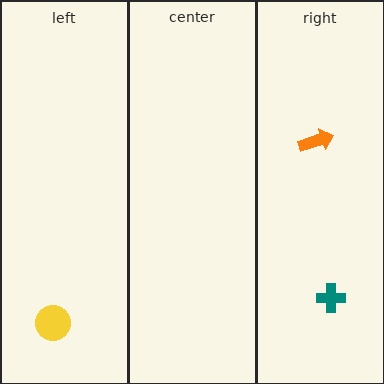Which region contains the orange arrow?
The right region.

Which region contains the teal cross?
The right region.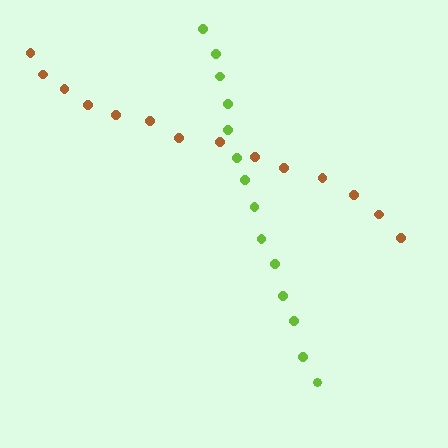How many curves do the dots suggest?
There are 2 distinct paths.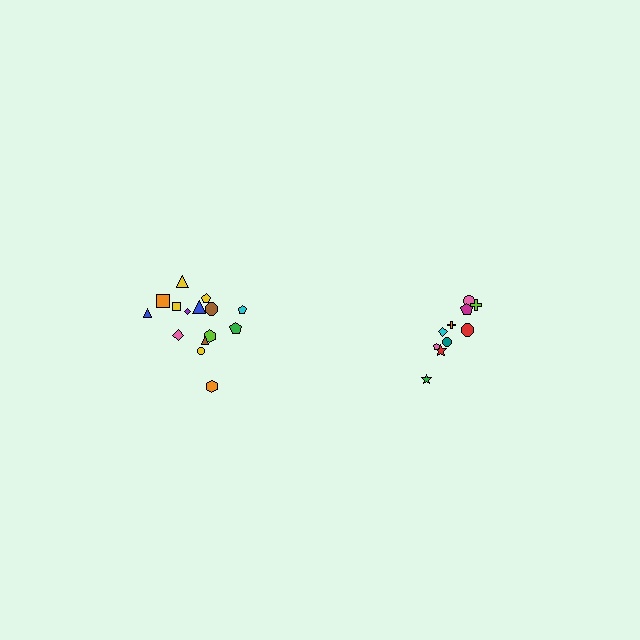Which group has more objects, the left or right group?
The left group.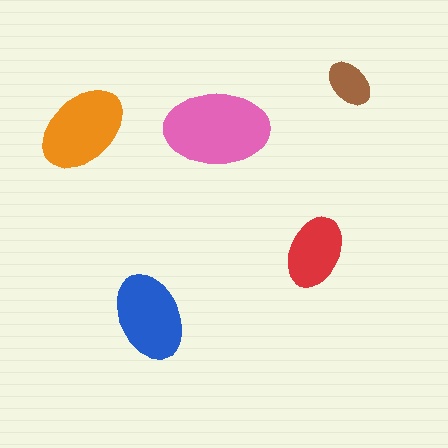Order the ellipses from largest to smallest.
the pink one, the orange one, the blue one, the red one, the brown one.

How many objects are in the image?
There are 5 objects in the image.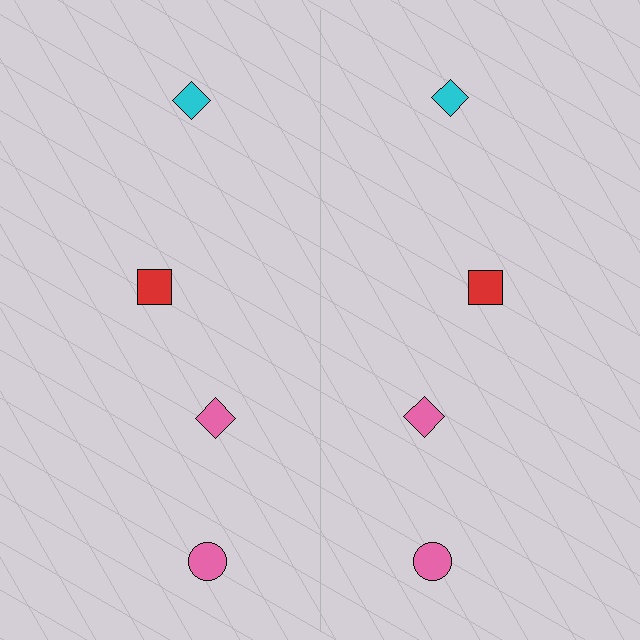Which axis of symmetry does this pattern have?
The pattern has a vertical axis of symmetry running through the center of the image.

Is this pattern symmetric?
Yes, this pattern has bilateral (reflection) symmetry.